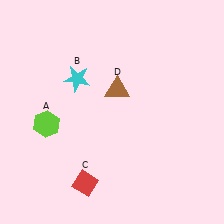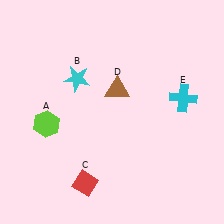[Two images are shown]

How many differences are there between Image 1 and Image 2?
There is 1 difference between the two images.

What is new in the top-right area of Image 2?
A cyan cross (E) was added in the top-right area of Image 2.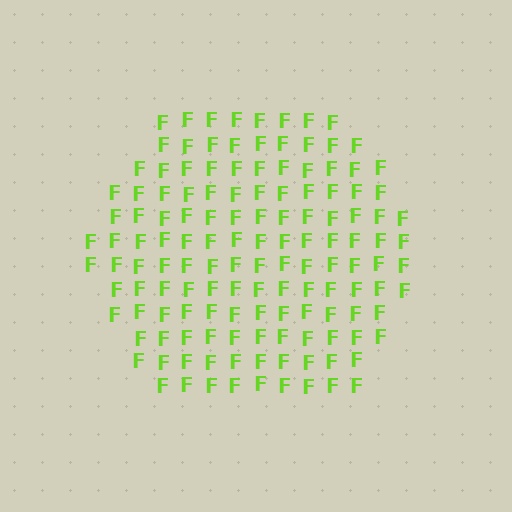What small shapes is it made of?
It is made of small letter F's.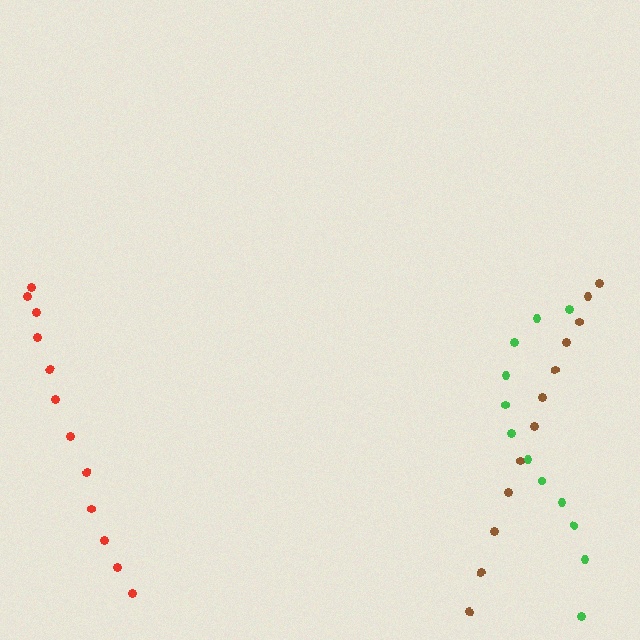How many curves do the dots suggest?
There are 3 distinct paths.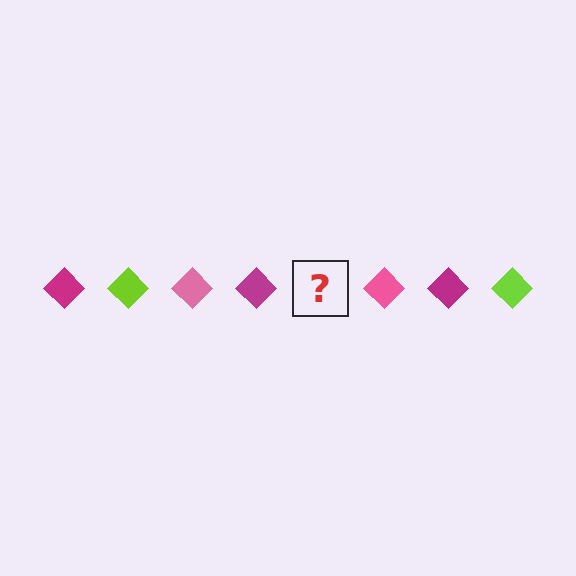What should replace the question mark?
The question mark should be replaced with a lime diamond.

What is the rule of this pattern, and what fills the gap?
The rule is that the pattern cycles through magenta, lime, pink diamonds. The gap should be filled with a lime diamond.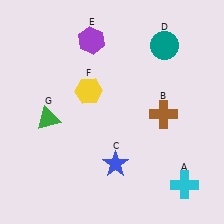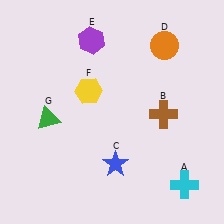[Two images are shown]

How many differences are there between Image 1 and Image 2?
There is 1 difference between the two images.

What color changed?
The circle (D) changed from teal in Image 1 to orange in Image 2.